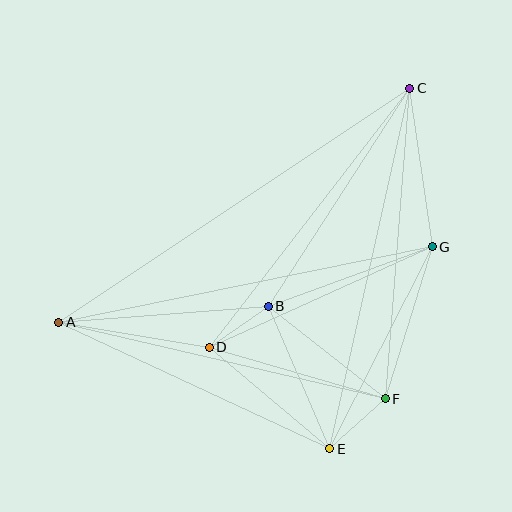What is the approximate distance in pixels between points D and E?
The distance between D and E is approximately 157 pixels.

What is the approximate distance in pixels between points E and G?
The distance between E and G is approximately 227 pixels.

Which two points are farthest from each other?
Points A and C are farthest from each other.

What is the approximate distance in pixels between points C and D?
The distance between C and D is approximately 328 pixels.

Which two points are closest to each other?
Points B and D are closest to each other.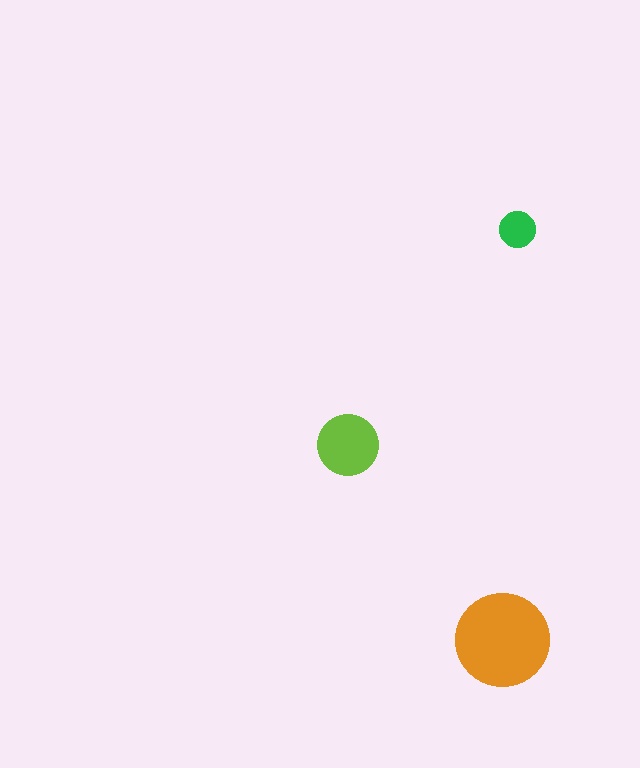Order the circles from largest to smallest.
the orange one, the lime one, the green one.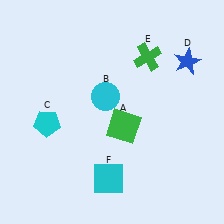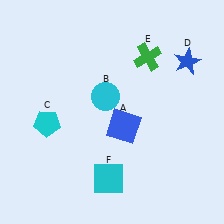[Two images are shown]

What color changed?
The square (A) changed from green in Image 1 to blue in Image 2.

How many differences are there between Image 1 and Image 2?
There is 1 difference between the two images.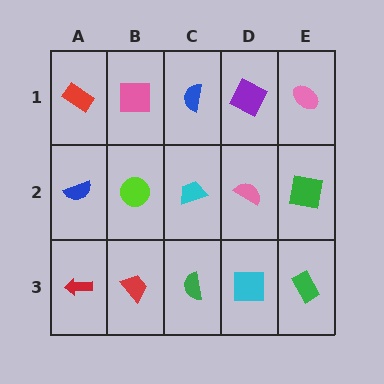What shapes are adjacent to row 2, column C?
A blue semicircle (row 1, column C), a green semicircle (row 3, column C), a lime circle (row 2, column B), a pink semicircle (row 2, column D).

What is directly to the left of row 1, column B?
A red rectangle.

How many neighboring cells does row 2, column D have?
4.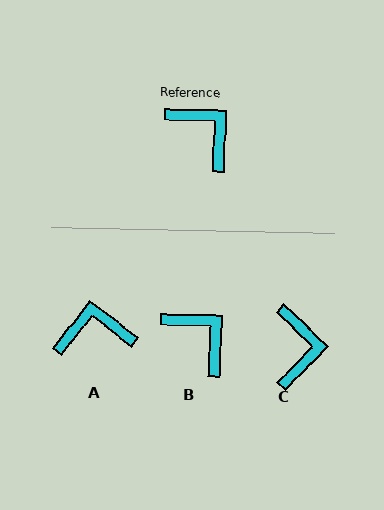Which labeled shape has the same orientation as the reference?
B.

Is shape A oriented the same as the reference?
No, it is off by about 54 degrees.